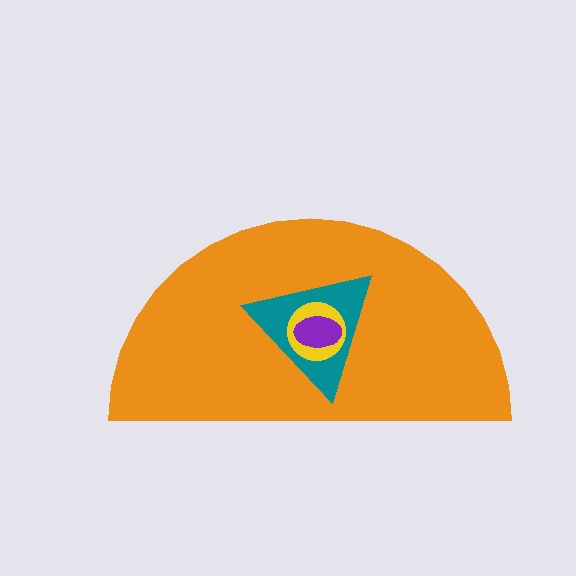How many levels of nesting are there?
4.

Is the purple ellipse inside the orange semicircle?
Yes.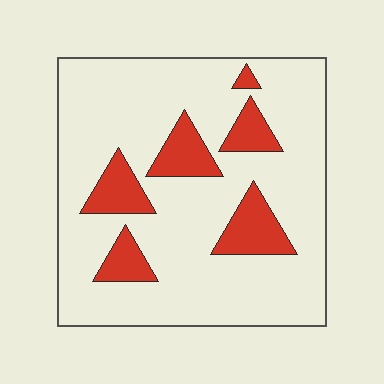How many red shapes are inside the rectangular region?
6.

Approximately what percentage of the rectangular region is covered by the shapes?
Approximately 20%.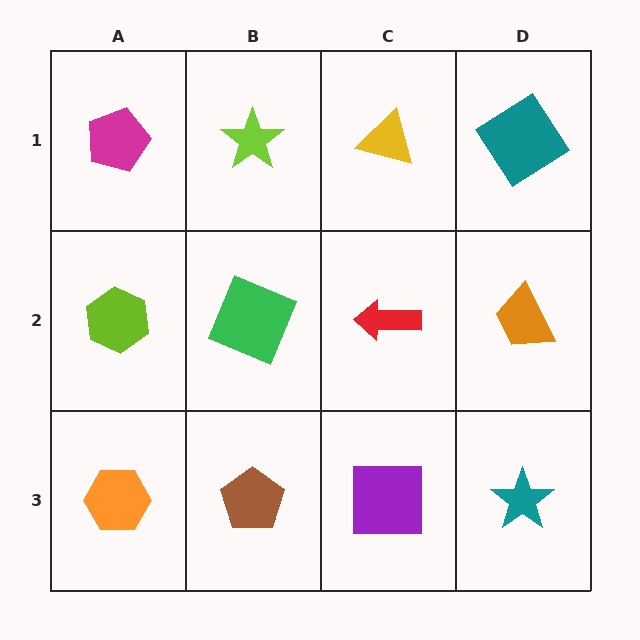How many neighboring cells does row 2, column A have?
3.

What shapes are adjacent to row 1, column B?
A green square (row 2, column B), a magenta pentagon (row 1, column A), a yellow triangle (row 1, column C).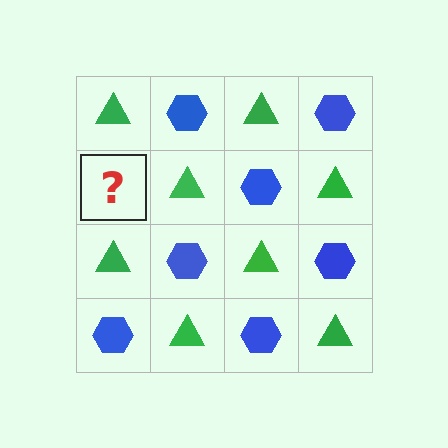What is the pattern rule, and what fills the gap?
The rule is that it alternates green triangle and blue hexagon in a checkerboard pattern. The gap should be filled with a blue hexagon.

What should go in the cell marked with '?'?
The missing cell should contain a blue hexagon.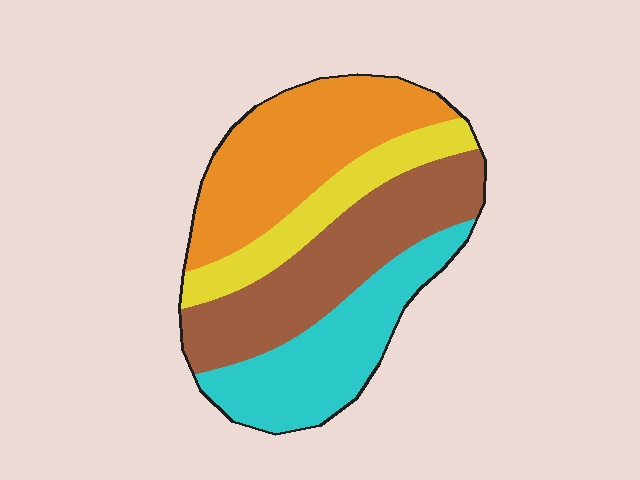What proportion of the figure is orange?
Orange takes up about one third (1/3) of the figure.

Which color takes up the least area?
Yellow, at roughly 15%.